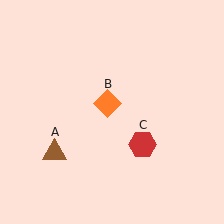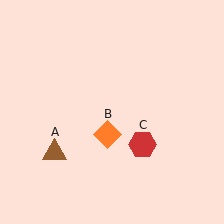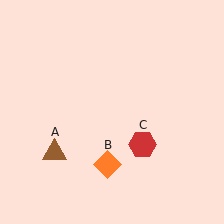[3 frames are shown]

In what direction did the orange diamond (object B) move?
The orange diamond (object B) moved down.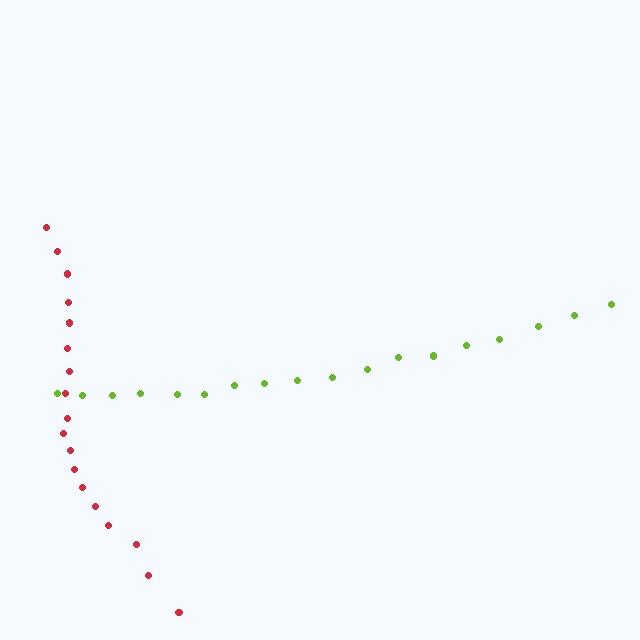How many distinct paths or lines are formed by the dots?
There are 2 distinct paths.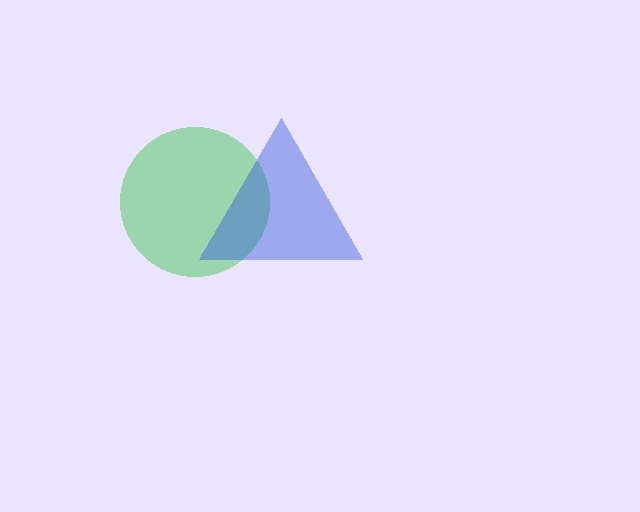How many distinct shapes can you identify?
There are 2 distinct shapes: a green circle, a blue triangle.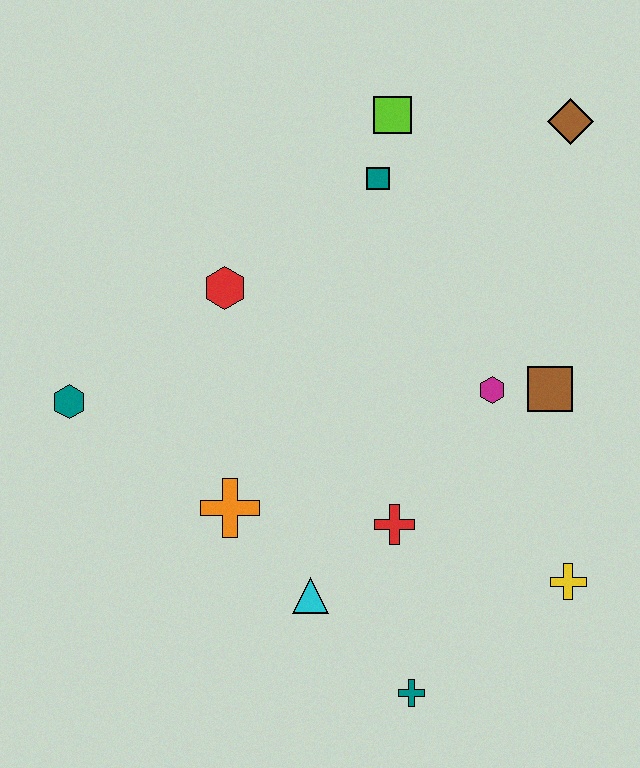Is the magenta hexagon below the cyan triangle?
No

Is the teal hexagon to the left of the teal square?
Yes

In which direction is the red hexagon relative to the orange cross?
The red hexagon is above the orange cross.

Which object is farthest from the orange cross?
The brown diamond is farthest from the orange cross.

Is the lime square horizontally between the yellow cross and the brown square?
No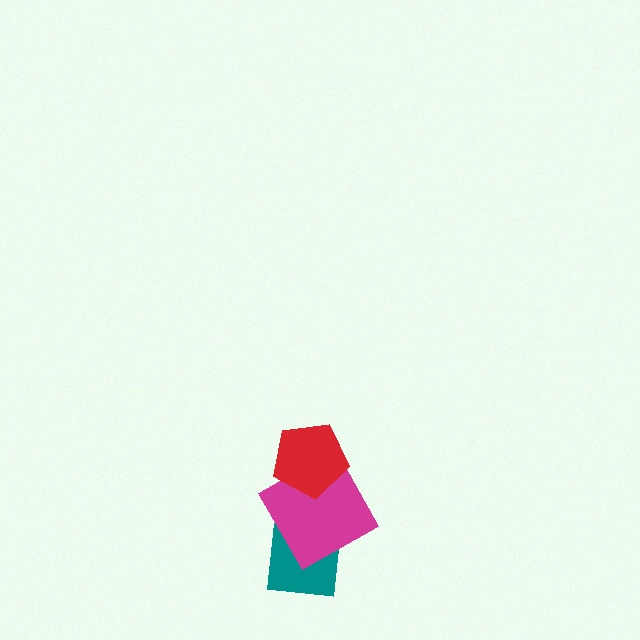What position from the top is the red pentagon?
The red pentagon is 1st from the top.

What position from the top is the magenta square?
The magenta square is 2nd from the top.